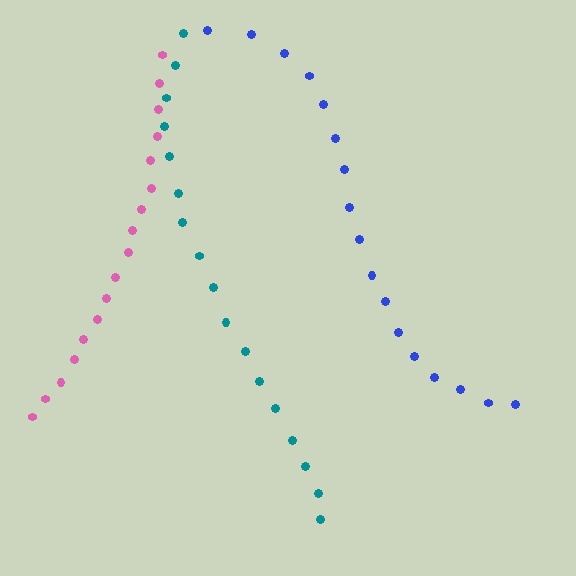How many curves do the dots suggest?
There are 3 distinct paths.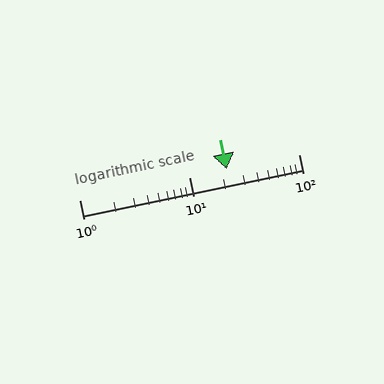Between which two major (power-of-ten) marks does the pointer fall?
The pointer is between 10 and 100.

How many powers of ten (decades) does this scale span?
The scale spans 2 decades, from 1 to 100.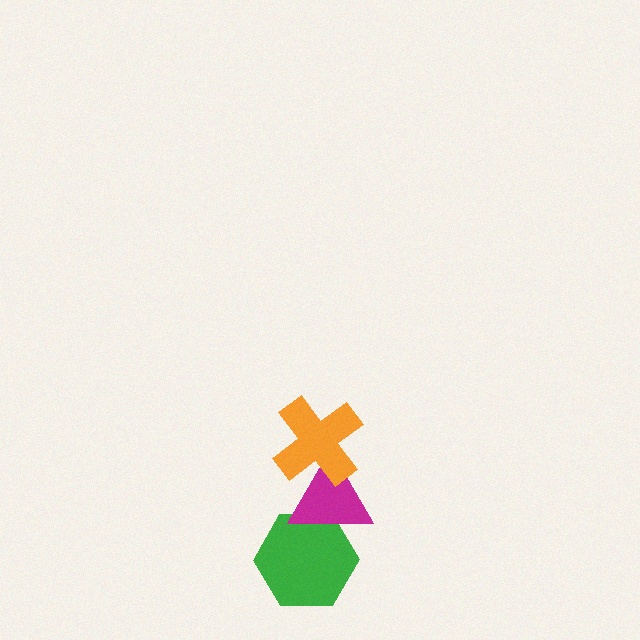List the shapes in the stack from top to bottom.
From top to bottom: the orange cross, the magenta triangle, the green hexagon.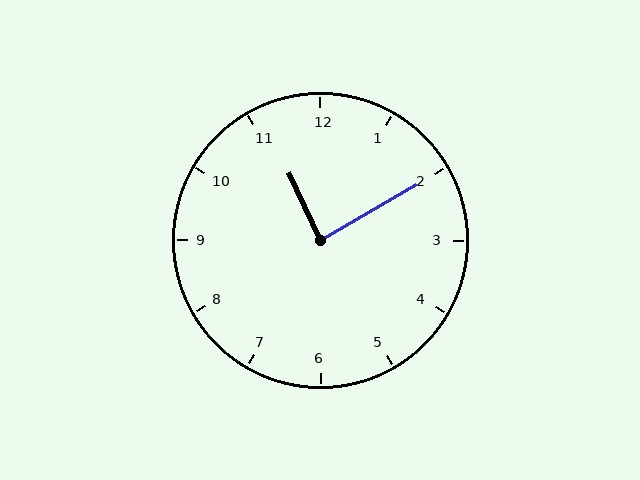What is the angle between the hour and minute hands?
Approximately 85 degrees.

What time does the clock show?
11:10.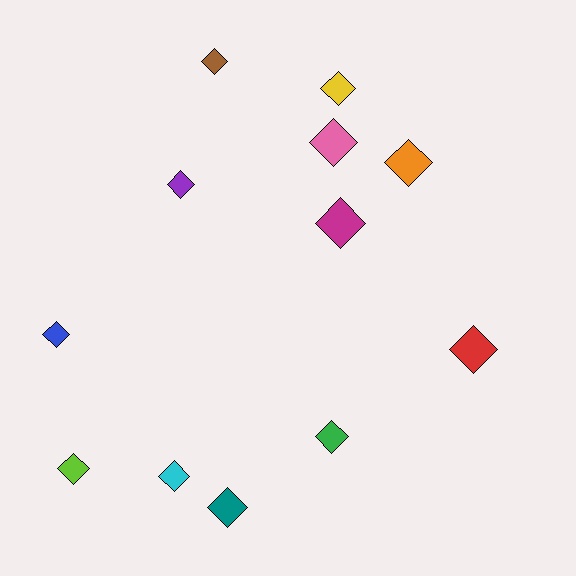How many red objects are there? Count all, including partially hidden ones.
There is 1 red object.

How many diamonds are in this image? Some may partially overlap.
There are 12 diamonds.